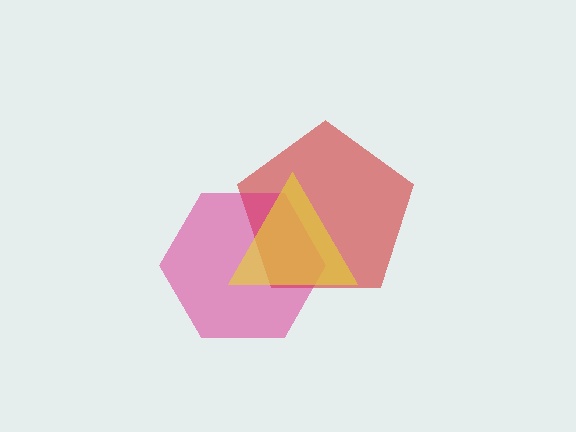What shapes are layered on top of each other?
The layered shapes are: a red pentagon, a magenta hexagon, a yellow triangle.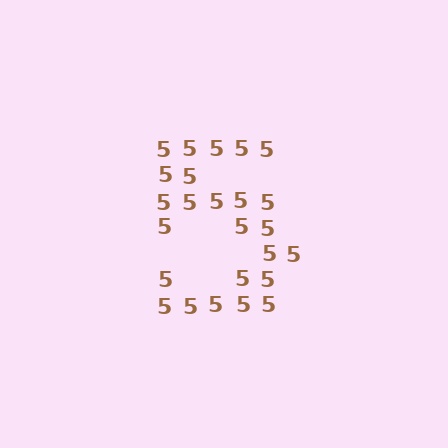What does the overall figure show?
The overall figure shows the digit 5.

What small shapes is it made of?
It is made of small digit 5's.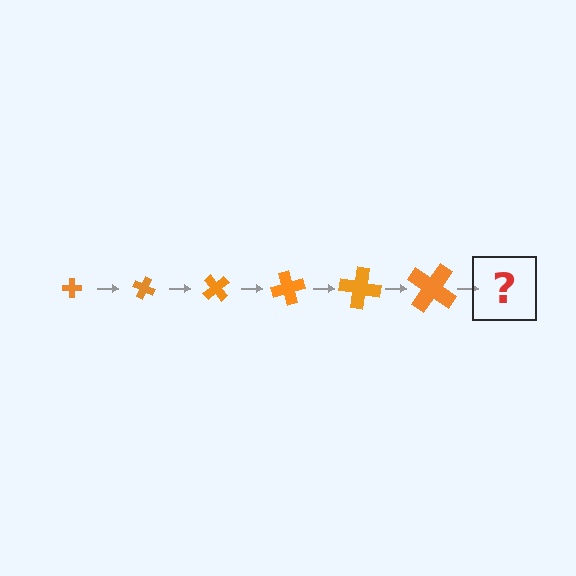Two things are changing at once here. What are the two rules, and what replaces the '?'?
The two rules are that the cross grows larger each step and it rotates 25 degrees each step. The '?' should be a cross, larger than the previous one and rotated 150 degrees from the start.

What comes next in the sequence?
The next element should be a cross, larger than the previous one and rotated 150 degrees from the start.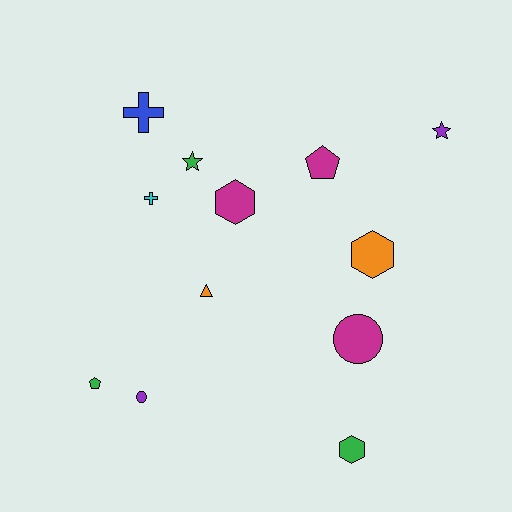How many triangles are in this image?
There is 1 triangle.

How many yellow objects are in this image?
There are no yellow objects.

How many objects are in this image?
There are 12 objects.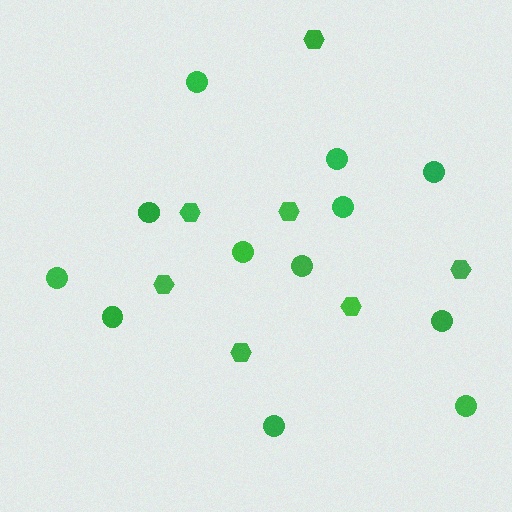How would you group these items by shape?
There are 2 groups: one group of circles (12) and one group of hexagons (7).